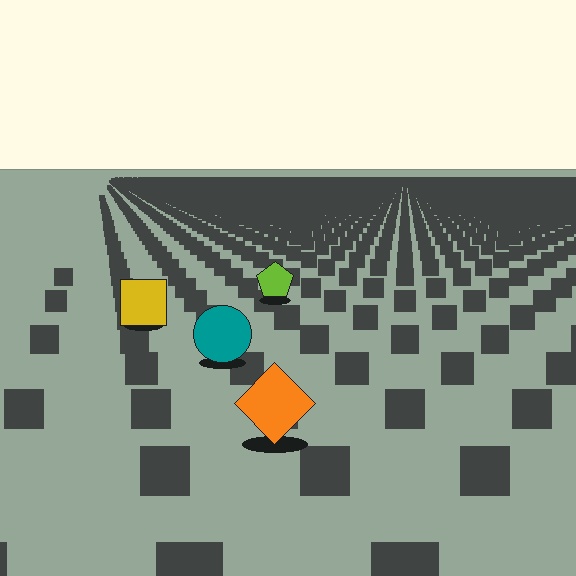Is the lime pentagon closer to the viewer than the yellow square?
No. The yellow square is closer — you can tell from the texture gradient: the ground texture is coarser near it.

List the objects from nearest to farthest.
From nearest to farthest: the orange diamond, the teal circle, the yellow square, the lime pentagon.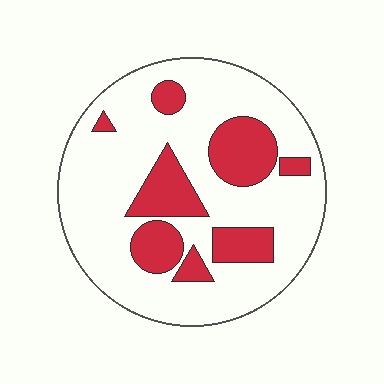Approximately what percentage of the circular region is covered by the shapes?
Approximately 25%.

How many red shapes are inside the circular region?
8.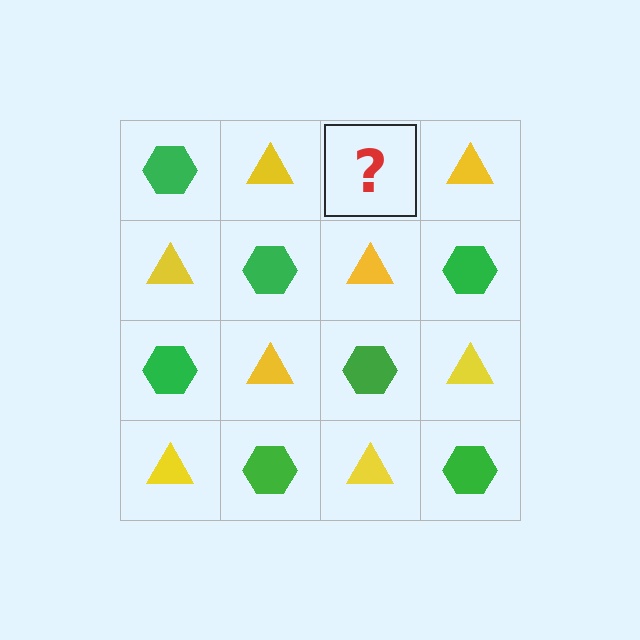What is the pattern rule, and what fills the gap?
The rule is that it alternates green hexagon and yellow triangle in a checkerboard pattern. The gap should be filled with a green hexagon.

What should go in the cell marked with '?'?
The missing cell should contain a green hexagon.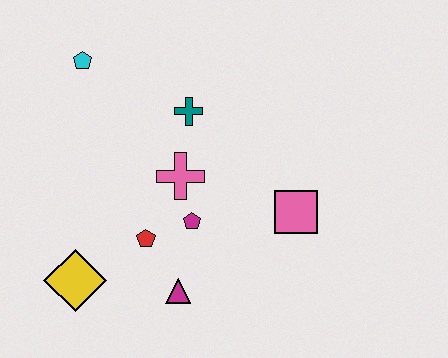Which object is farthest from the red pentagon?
The cyan pentagon is farthest from the red pentagon.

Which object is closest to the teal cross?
The pink cross is closest to the teal cross.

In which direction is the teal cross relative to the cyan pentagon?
The teal cross is to the right of the cyan pentagon.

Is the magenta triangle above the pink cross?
No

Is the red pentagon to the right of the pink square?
No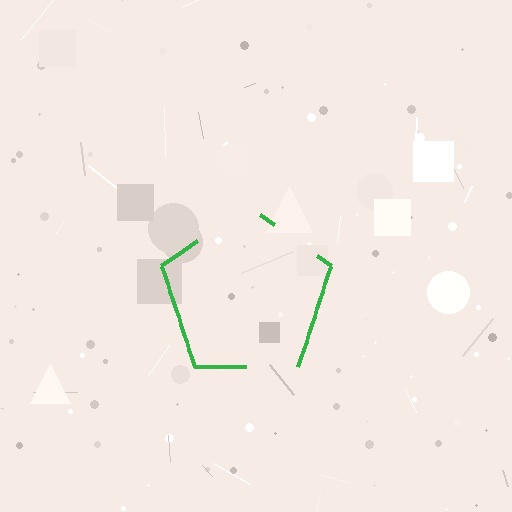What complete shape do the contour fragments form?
The contour fragments form a pentagon.